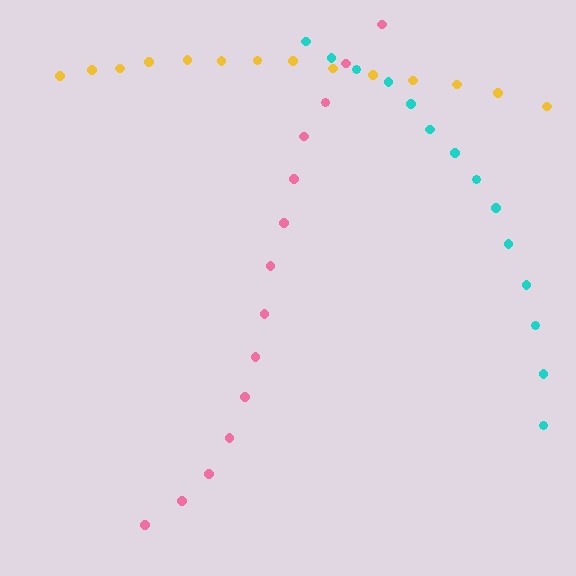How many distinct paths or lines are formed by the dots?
There are 3 distinct paths.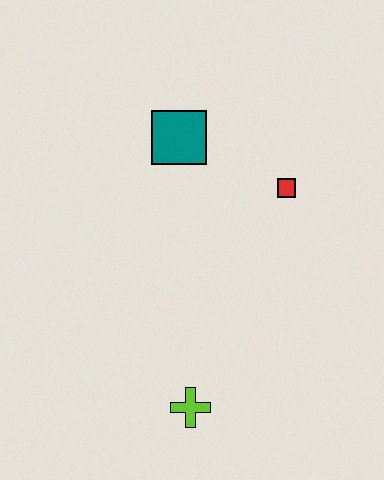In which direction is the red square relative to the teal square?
The red square is to the right of the teal square.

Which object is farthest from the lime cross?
The teal square is farthest from the lime cross.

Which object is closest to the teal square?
The red square is closest to the teal square.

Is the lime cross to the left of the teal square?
No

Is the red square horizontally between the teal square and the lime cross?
No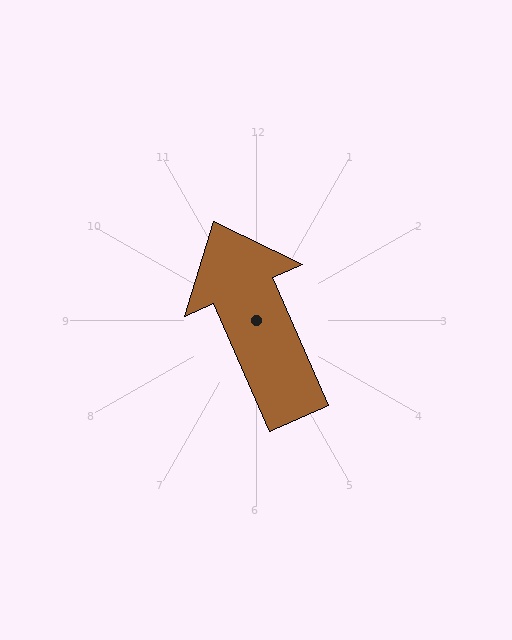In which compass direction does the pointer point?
Northwest.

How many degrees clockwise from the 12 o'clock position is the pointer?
Approximately 337 degrees.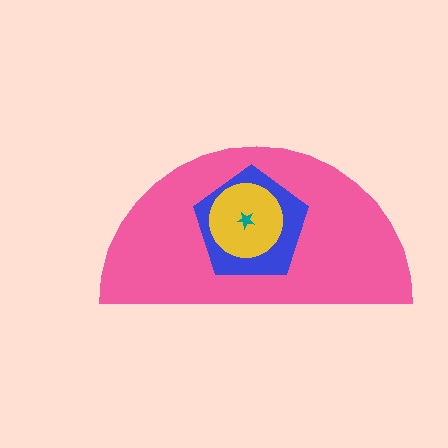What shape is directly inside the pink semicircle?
The blue pentagon.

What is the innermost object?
The teal star.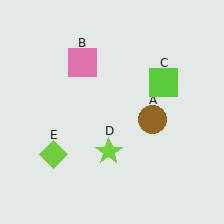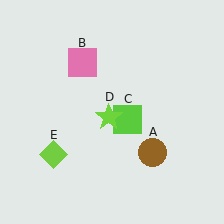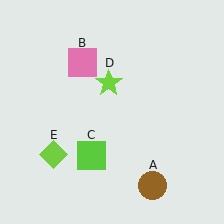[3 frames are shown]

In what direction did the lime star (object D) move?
The lime star (object D) moved up.